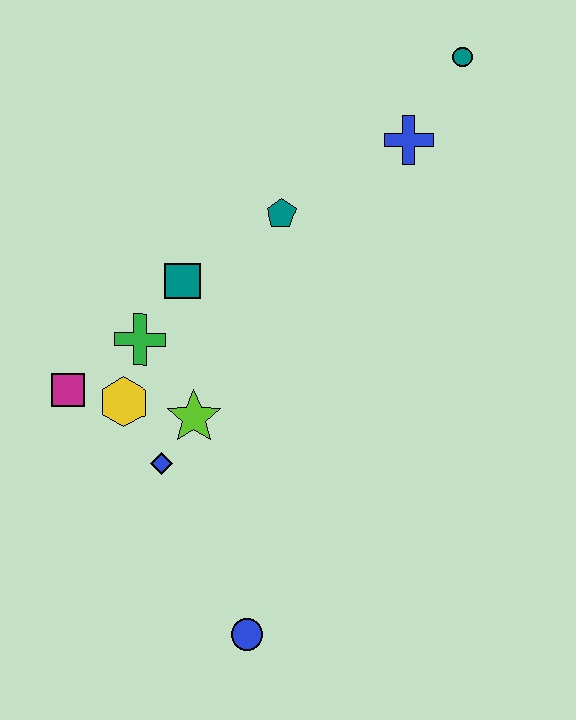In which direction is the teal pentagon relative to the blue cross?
The teal pentagon is to the left of the blue cross.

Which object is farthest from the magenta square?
The teal circle is farthest from the magenta square.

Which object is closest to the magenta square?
The yellow hexagon is closest to the magenta square.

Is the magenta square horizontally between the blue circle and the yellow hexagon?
No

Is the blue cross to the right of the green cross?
Yes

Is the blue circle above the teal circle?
No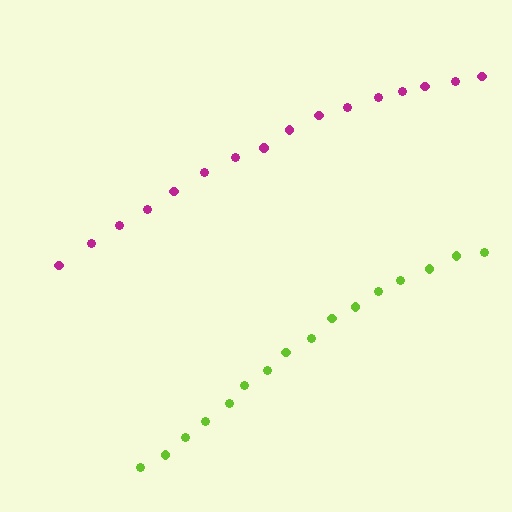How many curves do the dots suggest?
There are 2 distinct paths.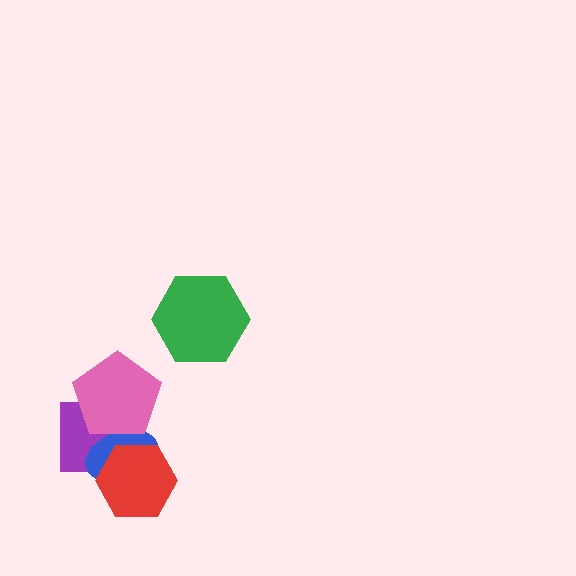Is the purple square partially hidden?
Yes, it is partially covered by another shape.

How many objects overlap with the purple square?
3 objects overlap with the purple square.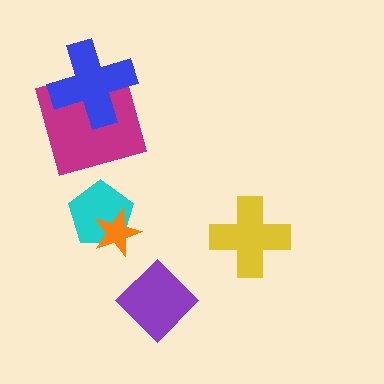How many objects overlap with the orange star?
1 object overlaps with the orange star.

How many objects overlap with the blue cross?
1 object overlaps with the blue cross.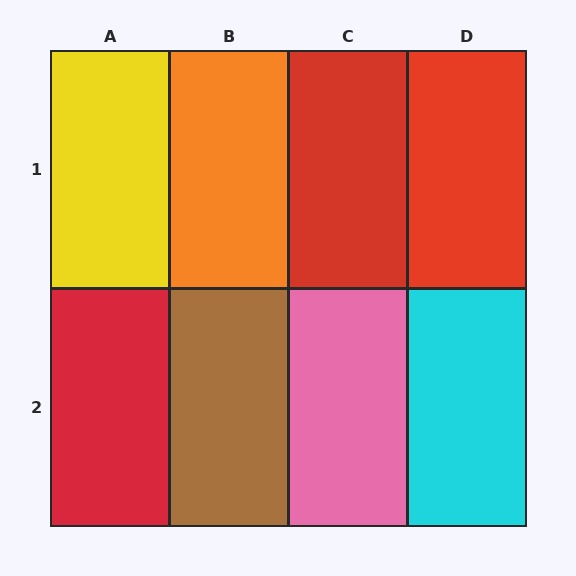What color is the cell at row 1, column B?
Orange.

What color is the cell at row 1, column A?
Yellow.